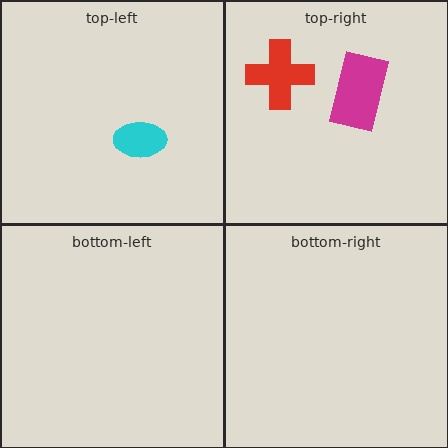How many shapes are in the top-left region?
1.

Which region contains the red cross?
The top-right region.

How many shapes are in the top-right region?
2.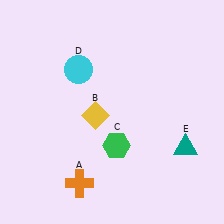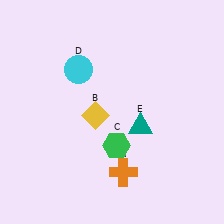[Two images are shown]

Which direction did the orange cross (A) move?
The orange cross (A) moved right.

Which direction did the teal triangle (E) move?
The teal triangle (E) moved left.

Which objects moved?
The objects that moved are: the orange cross (A), the teal triangle (E).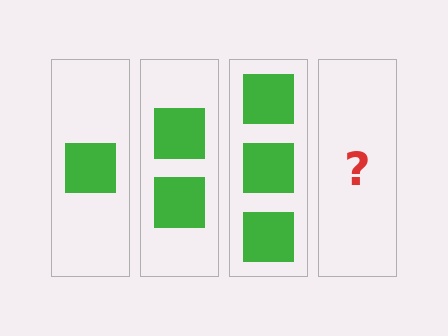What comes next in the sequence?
The next element should be 4 squares.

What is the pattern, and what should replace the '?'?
The pattern is that each step adds one more square. The '?' should be 4 squares.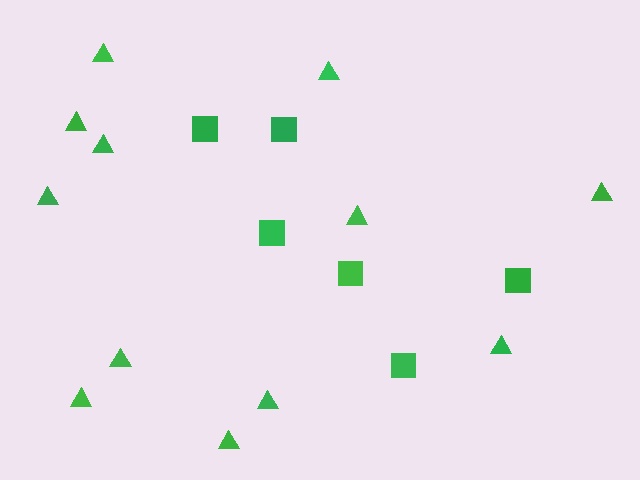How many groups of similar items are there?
There are 2 groups: one group of triangles (12) and one group of squares (6).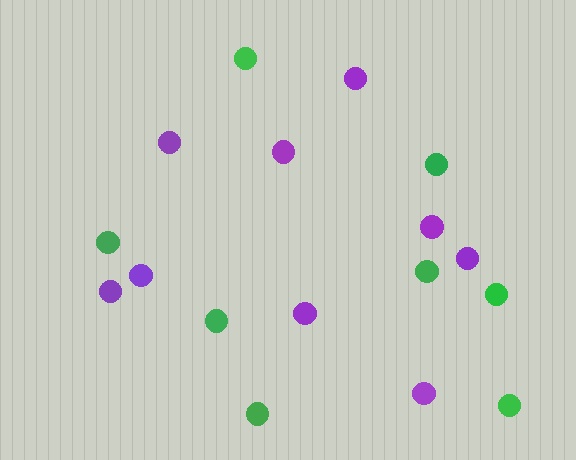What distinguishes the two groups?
There are 2 groups: one group of green circles (8) and one group of purple circles (9).